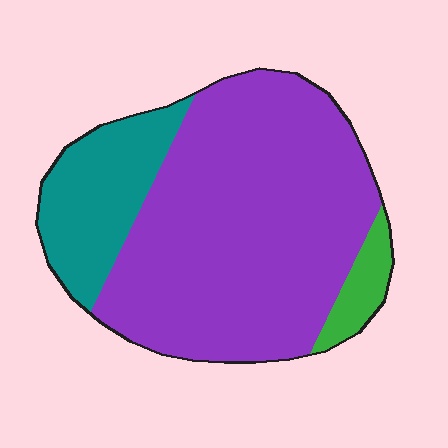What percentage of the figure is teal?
Teal covers around 20% of the figure.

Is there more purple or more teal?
Purple.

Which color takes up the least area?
Green, at roughly 5%.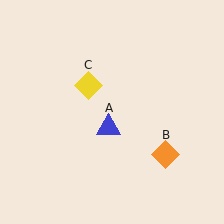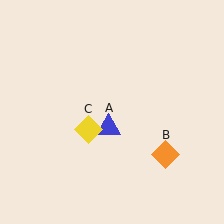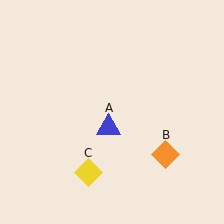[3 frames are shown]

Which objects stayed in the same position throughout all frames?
Blue triangle (object A) and orange diamond (object B) remained stationary.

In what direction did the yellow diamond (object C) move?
The yellow diamond (object C) moved down.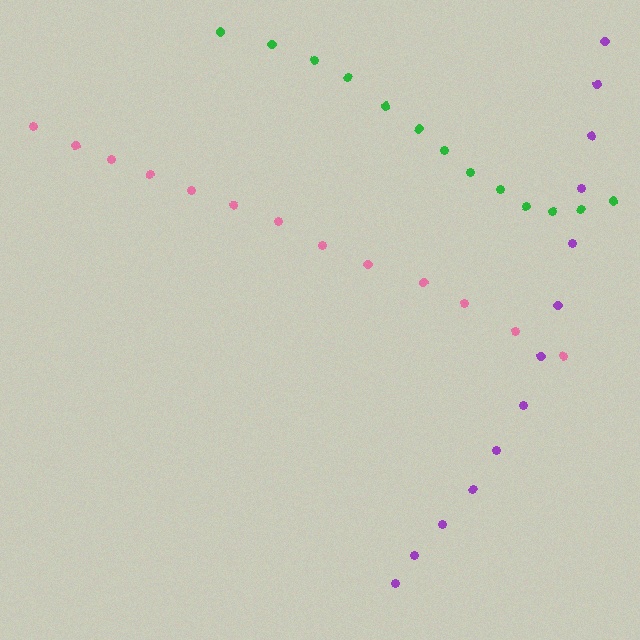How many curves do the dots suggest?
There are 3 distinct paths.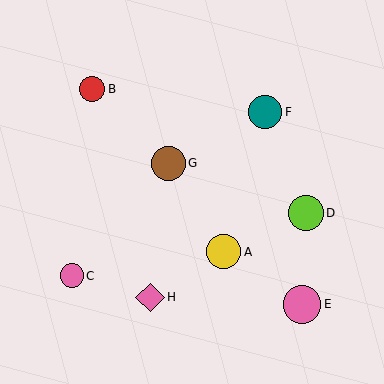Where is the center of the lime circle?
The center of the lime circle is at (306, 213).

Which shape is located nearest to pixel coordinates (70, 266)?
The pink circle (labeled C) at (72, 276) is nearest to that location.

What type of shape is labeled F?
Shape F is a teal circle.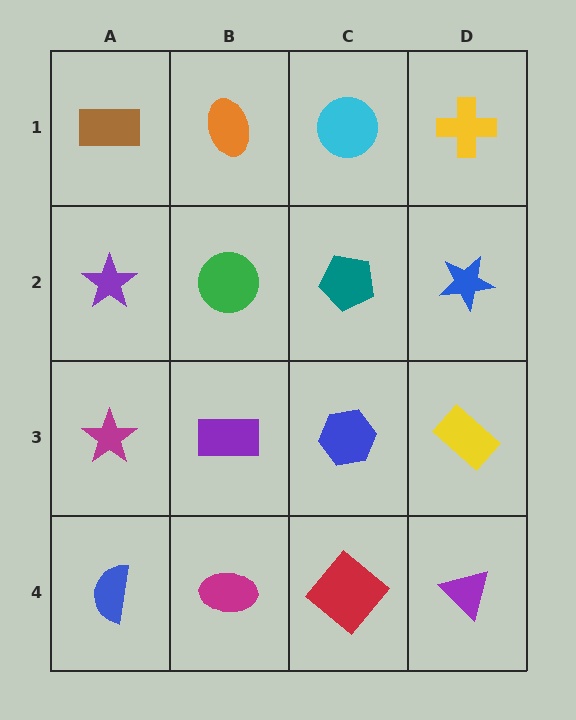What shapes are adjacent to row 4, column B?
A purple rectangle (row 3, column B), a blue semicircle (row 4, column A), a red diamond (row 4, column C).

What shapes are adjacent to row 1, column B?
A green circle (row 2, column B), a brown rectangle (row 1, column A), a cyan circle (row 1, column C).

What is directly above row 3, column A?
A purple star.